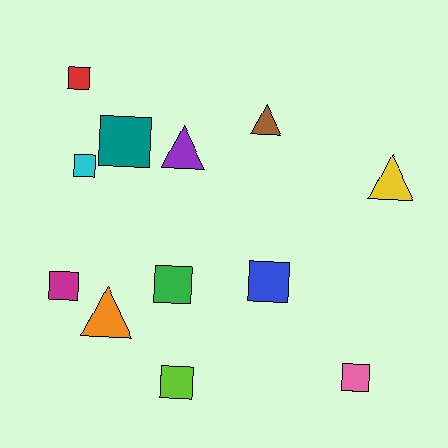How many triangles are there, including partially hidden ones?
There are 4 triangles.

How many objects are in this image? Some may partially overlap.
There are 12 objects.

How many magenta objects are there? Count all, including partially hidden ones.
There is 1 magenta object.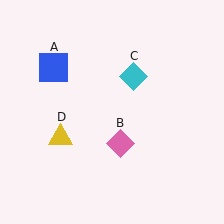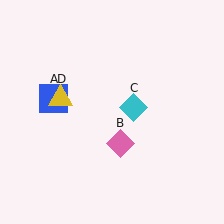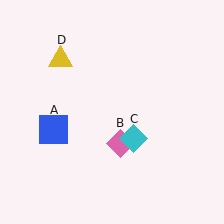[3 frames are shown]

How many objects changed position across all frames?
3 objects changed position: blue square (object A), cyan diamond (object C), yellow triangle (object D).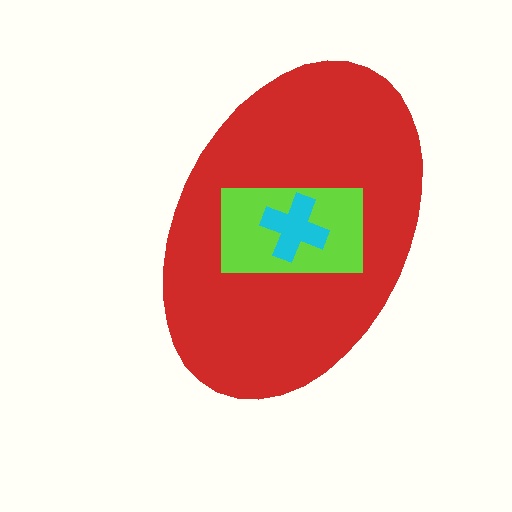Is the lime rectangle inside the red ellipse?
Yes.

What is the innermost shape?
The cyan cross.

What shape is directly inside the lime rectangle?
The cyan cross.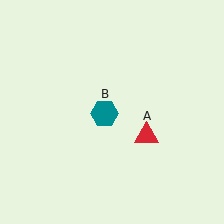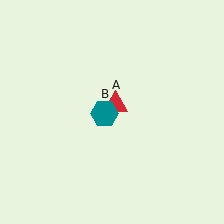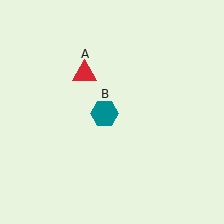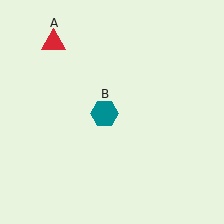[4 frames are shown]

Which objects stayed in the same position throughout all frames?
Teal hexagon (object B) remained stationary.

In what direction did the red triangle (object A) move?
The red triangle (object A) moved up and to the left.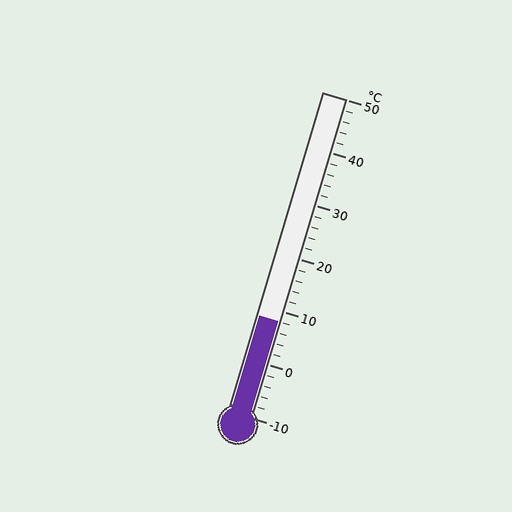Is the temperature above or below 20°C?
The temperature is below 20°C.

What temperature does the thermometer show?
The thermometer shows approximately 8°C.